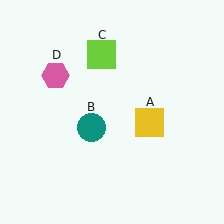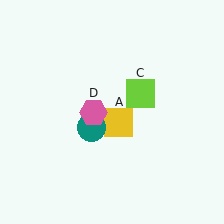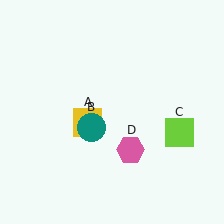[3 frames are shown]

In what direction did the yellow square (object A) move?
The yellow square (object A) moved left.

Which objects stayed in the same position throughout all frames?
Teal circle (object B) remained stationary.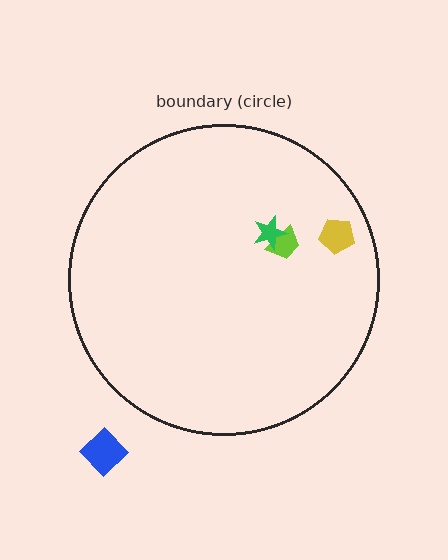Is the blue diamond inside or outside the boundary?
Outside.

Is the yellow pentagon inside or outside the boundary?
Inside.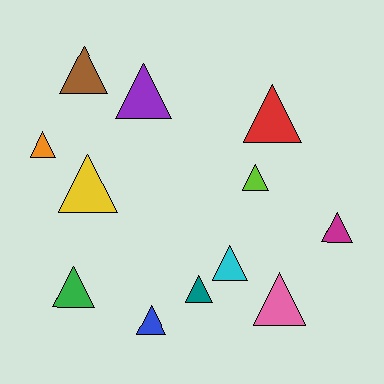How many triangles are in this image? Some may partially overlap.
There are 12 triangles.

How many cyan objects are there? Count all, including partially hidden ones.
There is 1 cyan object.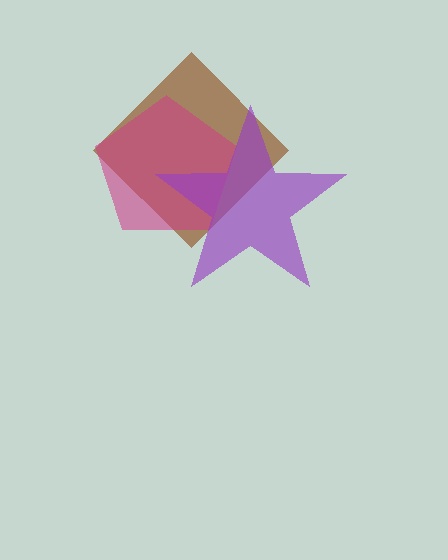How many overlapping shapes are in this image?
There are 3 overlapping shapes in the image.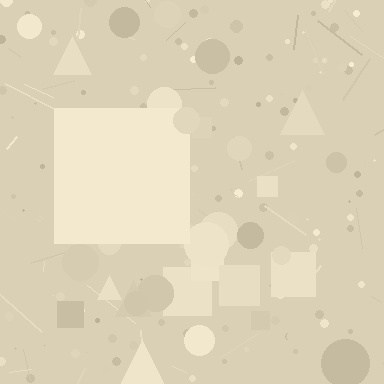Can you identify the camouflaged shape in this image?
The camouflaged shape is a square.